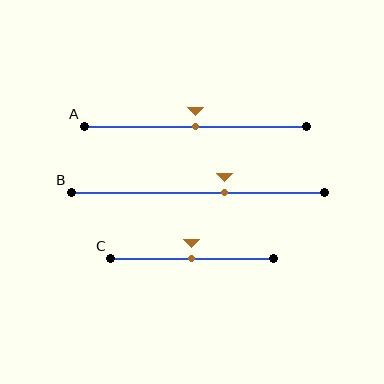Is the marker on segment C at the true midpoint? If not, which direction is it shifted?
Yes, the marker on segment C is at the true midpoint.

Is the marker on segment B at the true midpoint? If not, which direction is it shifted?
No, the marker on segment B is shifted to the right by about 11% of the segment length.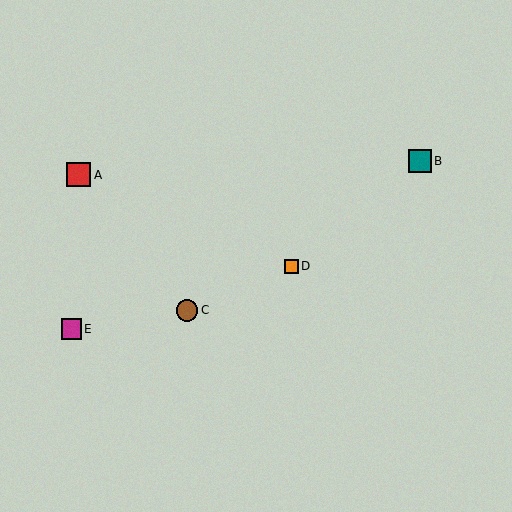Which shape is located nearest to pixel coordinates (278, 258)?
The orange square (labeled D) at (291, 266) is nearest to that location.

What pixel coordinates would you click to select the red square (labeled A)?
Click at (79, 175) to select the red square A.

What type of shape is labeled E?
Shape E is a magenta square.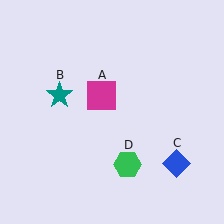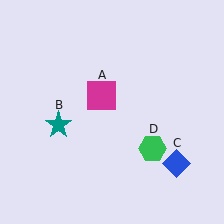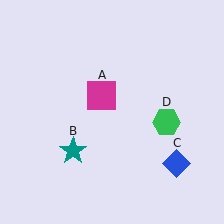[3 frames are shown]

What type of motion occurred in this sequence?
The teal star (object B), green hexagon (object D) rotated counterclockwise around the center of the scene.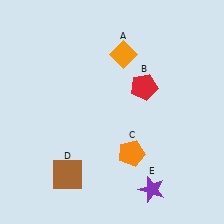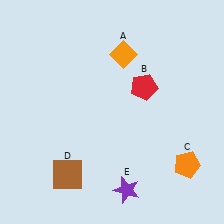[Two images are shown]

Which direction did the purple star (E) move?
The purple star (E) moved left.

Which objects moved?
The objects that moved are: the orange pentagon (C), the purple star (E).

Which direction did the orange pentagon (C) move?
The orange pentagon (C) moved right.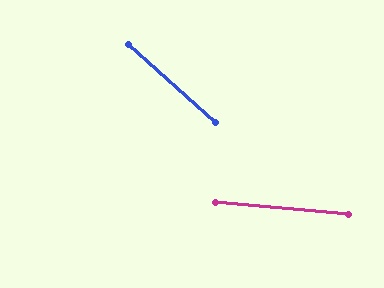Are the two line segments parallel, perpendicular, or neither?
Neither parallel nor perpendicular — they differ by about 37°.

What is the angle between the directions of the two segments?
Approximately 37 degrees.